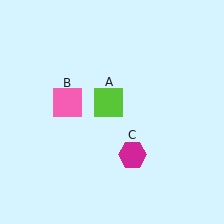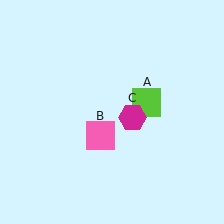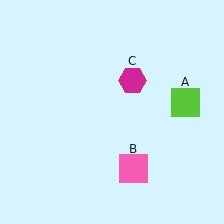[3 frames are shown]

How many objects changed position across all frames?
3 objects changed position: lime square (object A), pink square (object B), magenta hexagon (object C).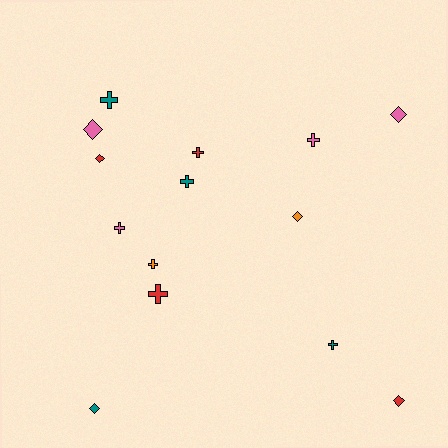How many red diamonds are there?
There are 2 red diamonds.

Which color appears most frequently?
Red, with 4 objects.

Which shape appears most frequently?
Cross, with 8 objects.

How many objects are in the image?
There are 14 objects.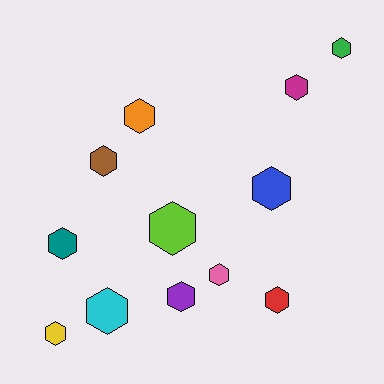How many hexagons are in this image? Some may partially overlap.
There are 12 hexagons.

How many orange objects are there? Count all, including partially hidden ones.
There is 1 orange object.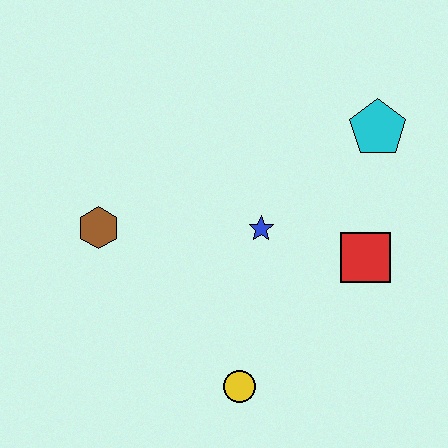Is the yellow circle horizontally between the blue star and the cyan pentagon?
No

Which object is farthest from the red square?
The brown hexagon is farthest from the red square.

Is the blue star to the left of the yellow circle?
No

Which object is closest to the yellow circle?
The blue star is closest to the yellow circle.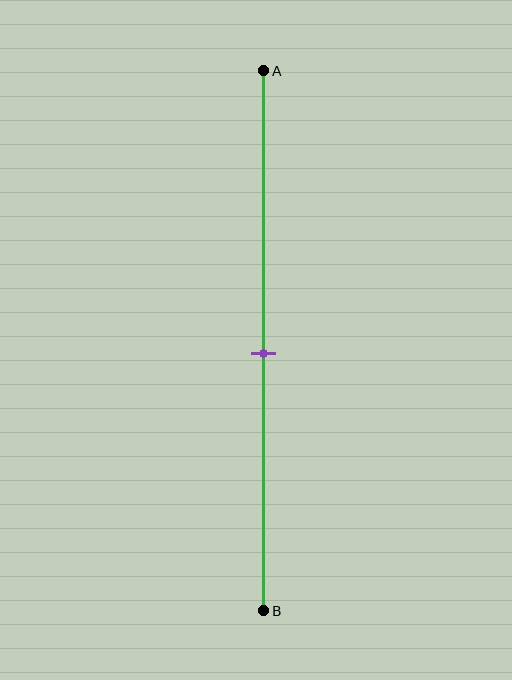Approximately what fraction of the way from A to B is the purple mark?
The purple mark is approximately 50% of the way from A to B.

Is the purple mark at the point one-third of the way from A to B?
No, the mark is at about 50% from A, not at the 33% one-third point.